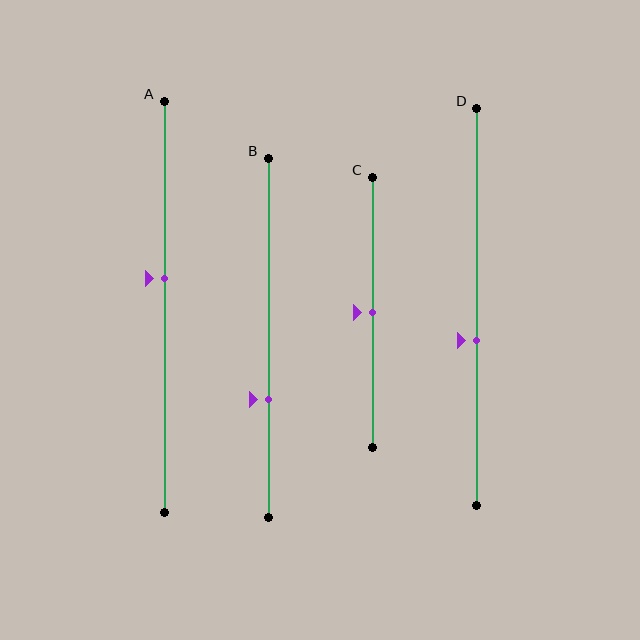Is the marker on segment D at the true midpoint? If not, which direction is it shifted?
No, the marker on segment D is shifted downward by about 8% of the segment length.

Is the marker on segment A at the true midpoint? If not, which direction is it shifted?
No, the marker on segment A is shifted upward by about 7% of the segment length.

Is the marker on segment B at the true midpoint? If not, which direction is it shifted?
No, the marker on segment B is shifted downward by about 17% of the segment length.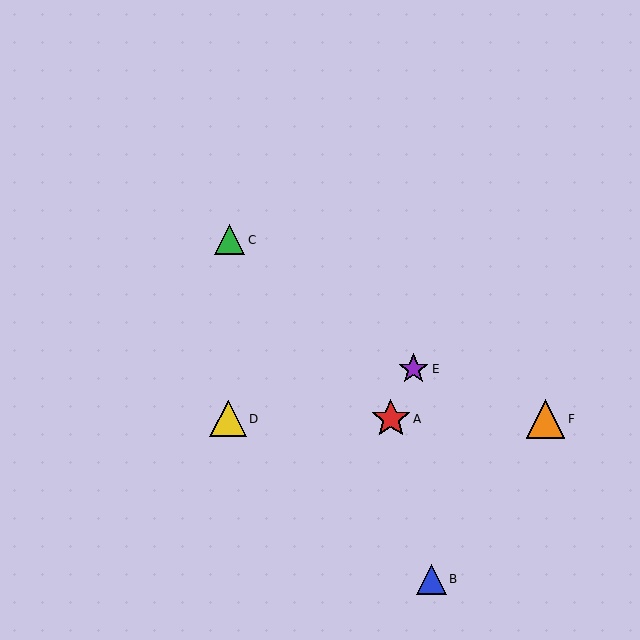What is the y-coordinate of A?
Object A is at y≈419.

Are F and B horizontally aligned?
No, F is at y≈419 and B is at y≈579.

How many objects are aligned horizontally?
3 objects (A, D, F) are aligned horizontally.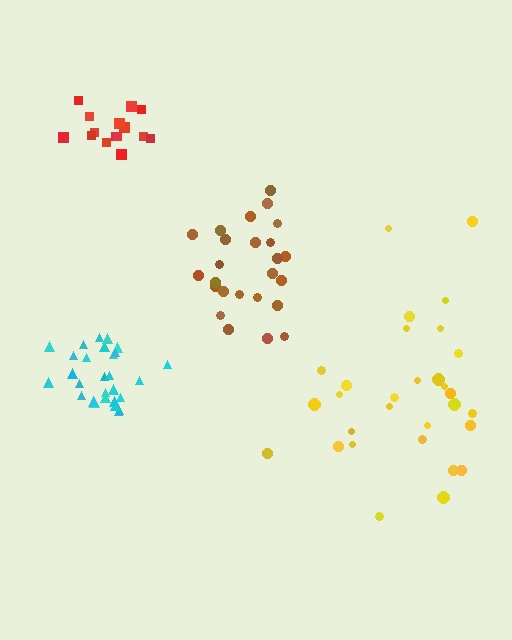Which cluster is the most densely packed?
Cyan.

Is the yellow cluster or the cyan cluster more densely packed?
Cyan.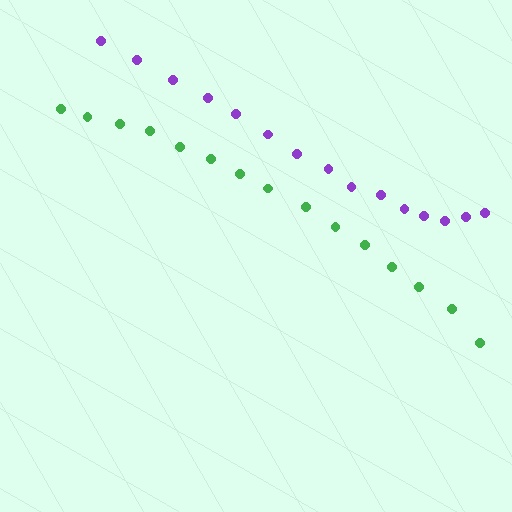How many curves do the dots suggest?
There are 2 distinct paths.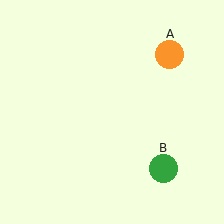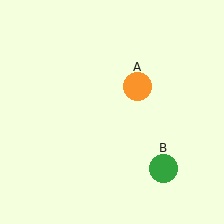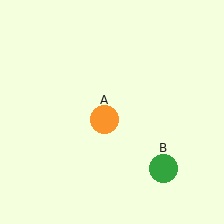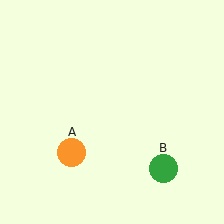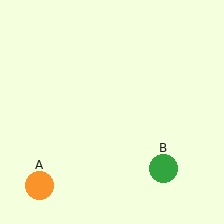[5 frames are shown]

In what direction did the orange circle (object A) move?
The orange circle (object A) moved down and to the left.